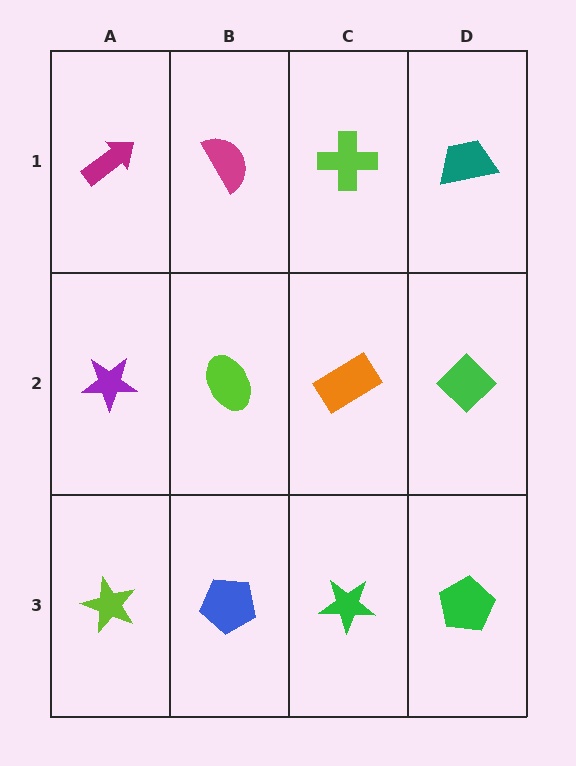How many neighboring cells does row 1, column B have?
3.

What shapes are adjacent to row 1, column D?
A green diamond (row 2, column D), a lime cross (row 1, column C).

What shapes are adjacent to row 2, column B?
A magenta semicircle (row 1, column B), a blue pentagon (row 3, column B), a purple star (row 2, column A), an orange rectangle (row 2, column C).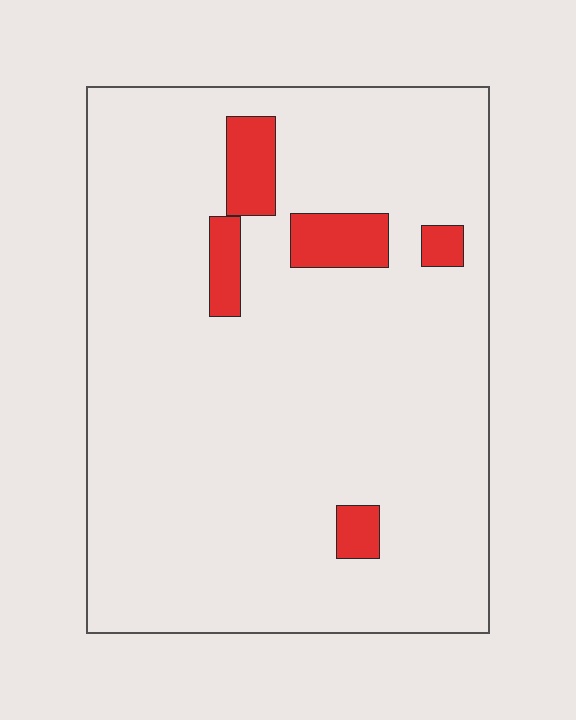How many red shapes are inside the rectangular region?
5.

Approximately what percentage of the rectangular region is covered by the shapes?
Approximately 10%.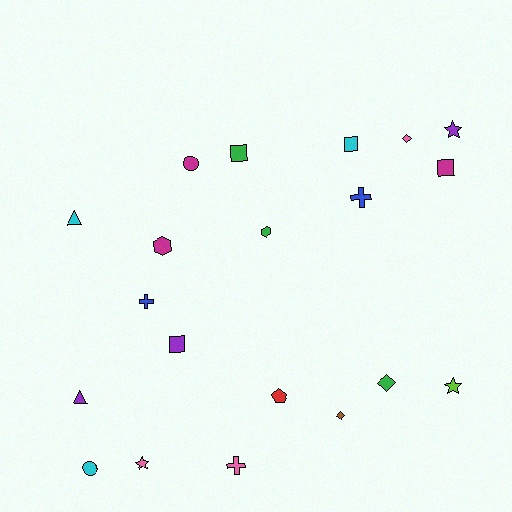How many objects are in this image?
There are 20 objects.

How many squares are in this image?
There are 4 squares.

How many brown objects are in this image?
There is 1 brown object.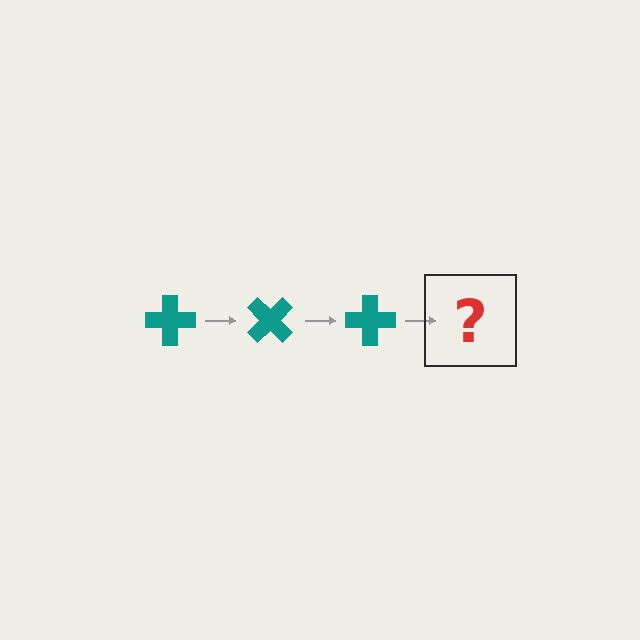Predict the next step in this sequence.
The next step is a teal cross rotated 135 degrees.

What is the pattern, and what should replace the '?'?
The pattern is that the cross rotates 45 degrees each step. The '?' should be a teal cross rotated 135 degrees.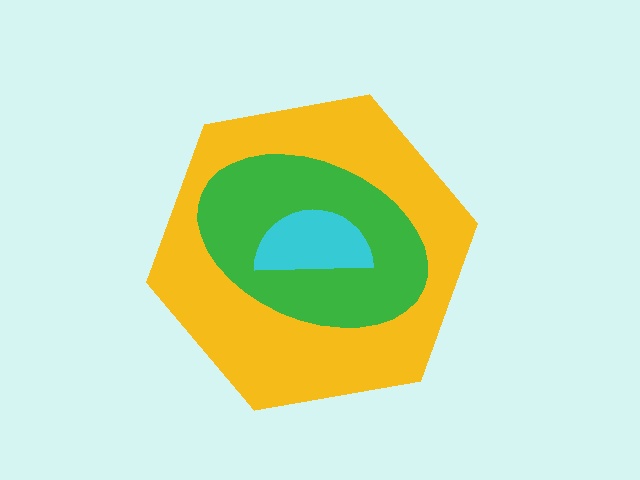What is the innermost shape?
The cyan semicircle.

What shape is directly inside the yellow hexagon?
The green ellipse.